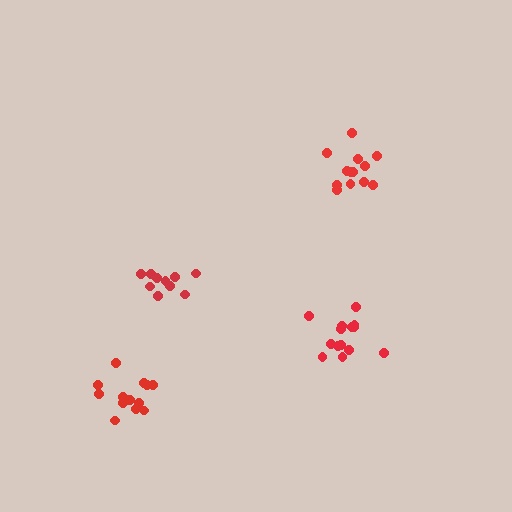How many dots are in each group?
Group 1: 13 dots, Group 2: 10 dots, Group 3: 14 dots, Group 4: 13 dots (50 total).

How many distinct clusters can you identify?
There are 4 distinct clusters.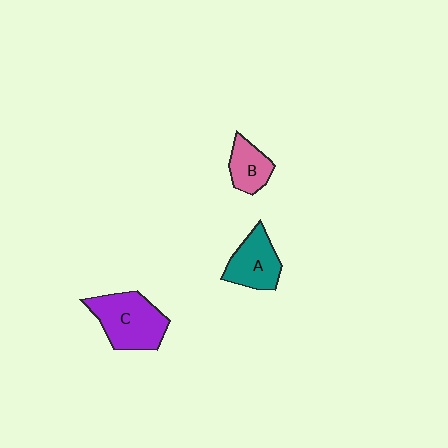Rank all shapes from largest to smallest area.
From largest to smallest: C (purple), A (teal), B (pink).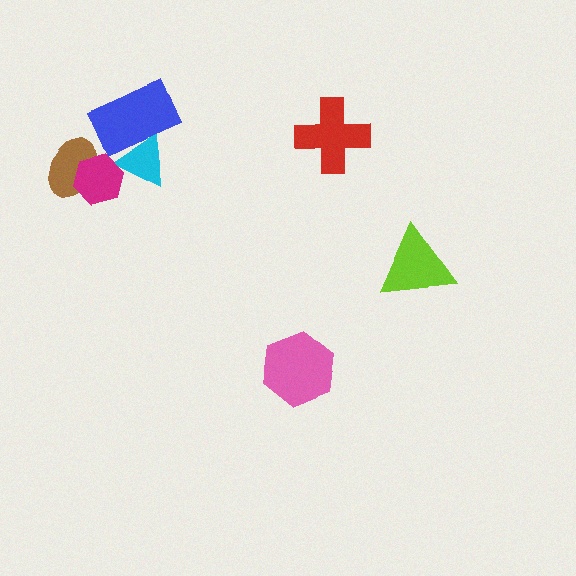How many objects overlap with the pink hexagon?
0 objects overlap with the pink hexagon.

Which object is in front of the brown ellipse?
The magenta hexagon is in front of the brown ellipse.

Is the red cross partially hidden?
No, no other shape covers it.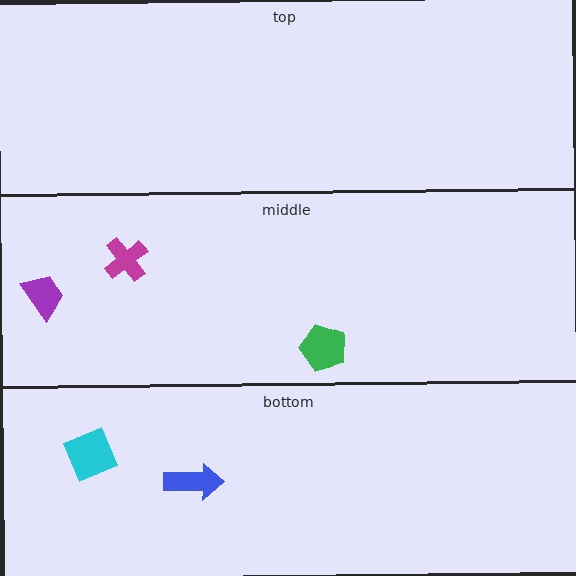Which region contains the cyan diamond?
The bottom region.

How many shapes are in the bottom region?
2.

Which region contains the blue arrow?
The bottom region.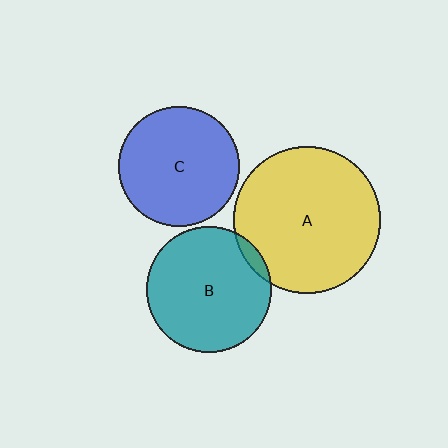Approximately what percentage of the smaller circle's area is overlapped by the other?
Approximately 5%.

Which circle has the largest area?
Circle A (yellow).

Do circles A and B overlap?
Yes.